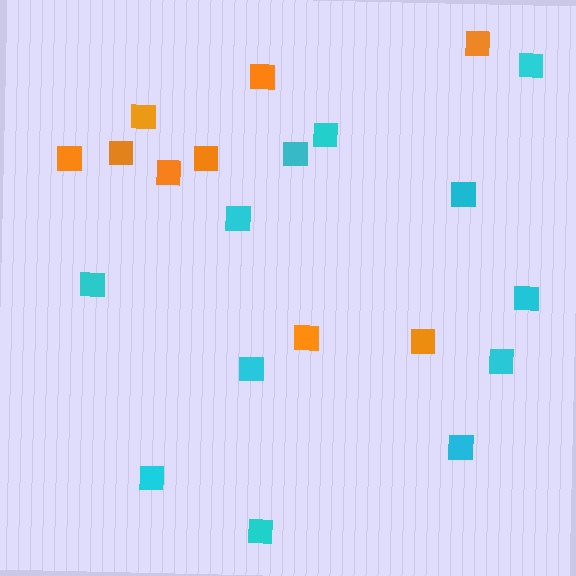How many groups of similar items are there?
There are 2 groups: one group of orange squares (9) and one group of cyan squares (12).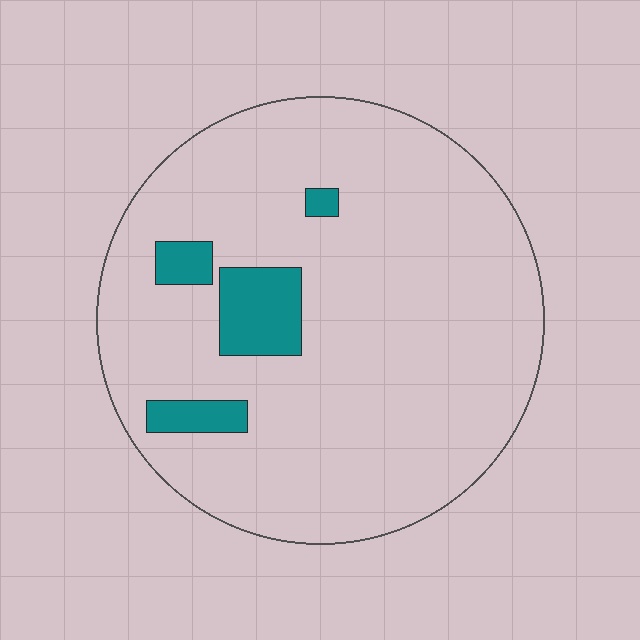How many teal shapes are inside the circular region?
4.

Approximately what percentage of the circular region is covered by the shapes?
Approximately 10%.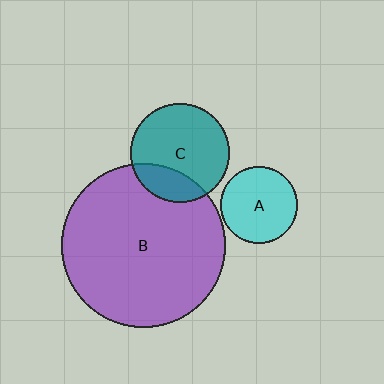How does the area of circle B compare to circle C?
Approximately 2.7 times.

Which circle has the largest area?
Circle B (purple).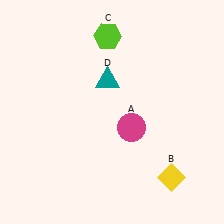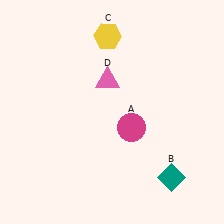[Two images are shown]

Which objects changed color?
B changed from yellow to teal. C changed from lime to yellow. D changed from teal to pink.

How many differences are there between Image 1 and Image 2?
There are 3 differences between the two images.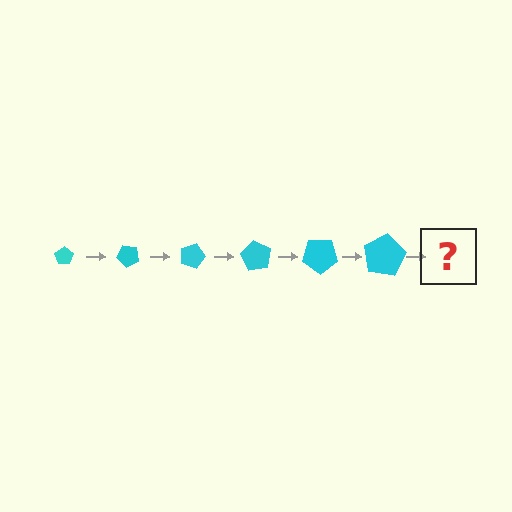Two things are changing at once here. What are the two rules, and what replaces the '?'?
The two rules are that the pentagon grows larger each step and it rotates 45 degrees each step. The '?' should be a pentagon, larger than the previous one and rotated 270 degrees from the start.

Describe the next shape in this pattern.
It should be a pentagon, larger than the previous one and rotated 270 degrees from the start.